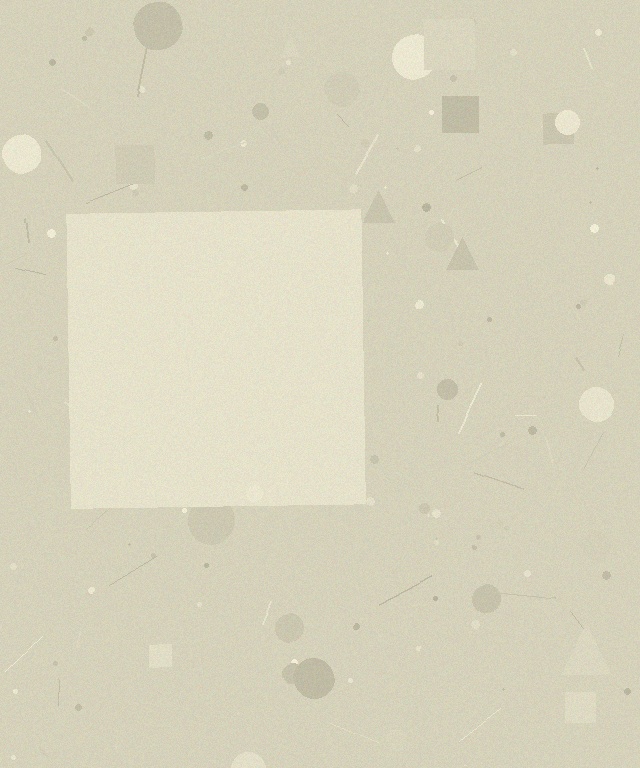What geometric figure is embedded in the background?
A square is embedded in the background.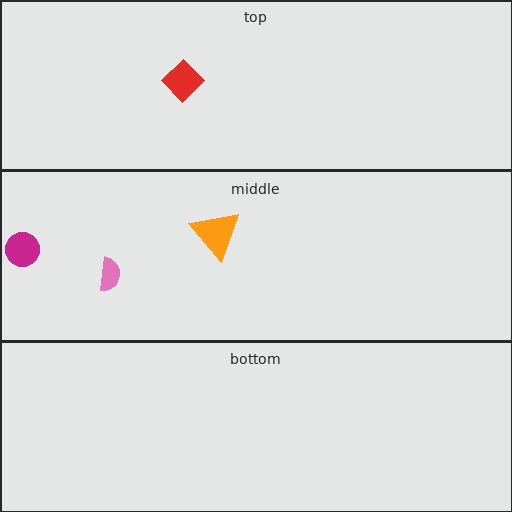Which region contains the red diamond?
The top region.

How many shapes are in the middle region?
3.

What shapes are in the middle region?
The magenta circle, the pink semicircle, the orange triangle.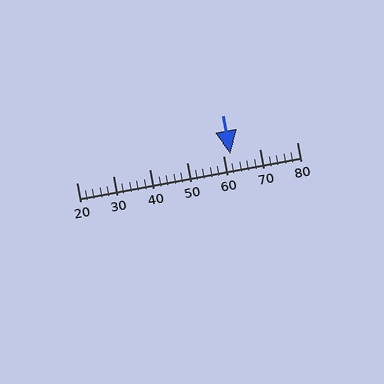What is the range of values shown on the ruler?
The ruler shows values from 20 to 80.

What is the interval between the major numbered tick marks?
The major tick marks are spaced 10 units apart.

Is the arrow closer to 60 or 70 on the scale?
The arrow is closer to 60.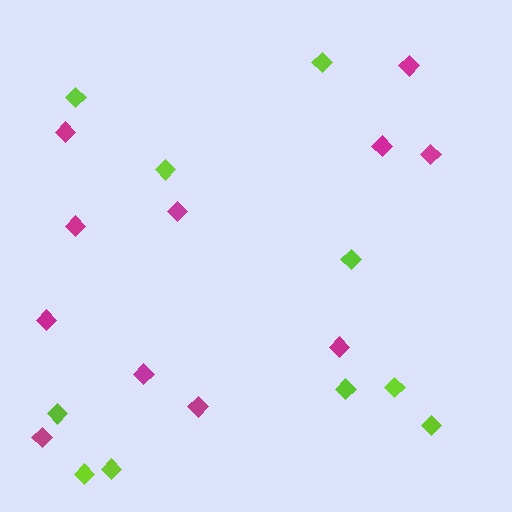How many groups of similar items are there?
There are 2 groups: one group of magenta diamonds (11) and one group of lime diamonds (10).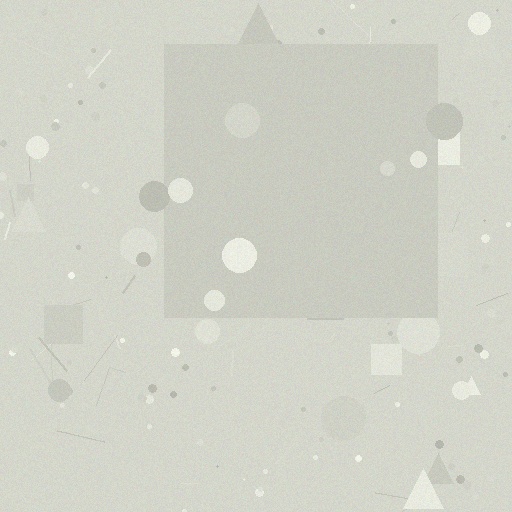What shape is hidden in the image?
A square is hidden in the image.